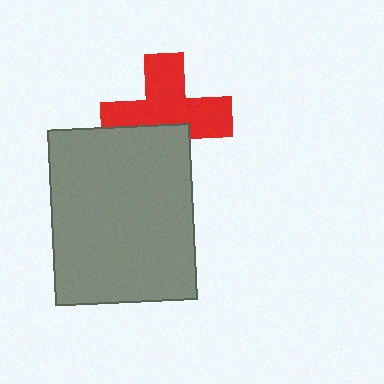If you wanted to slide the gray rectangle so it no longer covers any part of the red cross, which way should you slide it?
Slide it down — that is the most direct way to separate the two shapes.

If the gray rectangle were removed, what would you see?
You would see the complete red cross.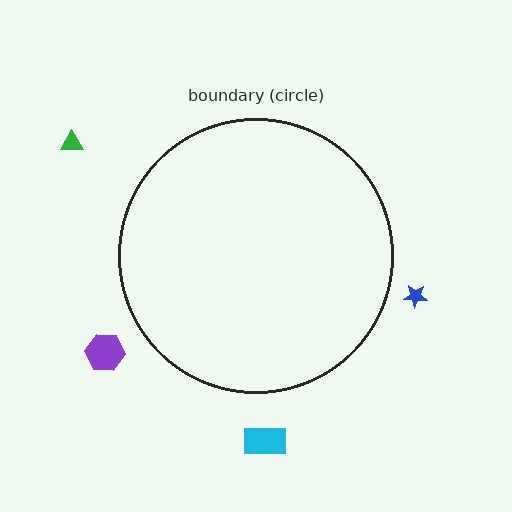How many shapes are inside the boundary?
0 inside, 4 outside.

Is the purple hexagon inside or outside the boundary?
Outside.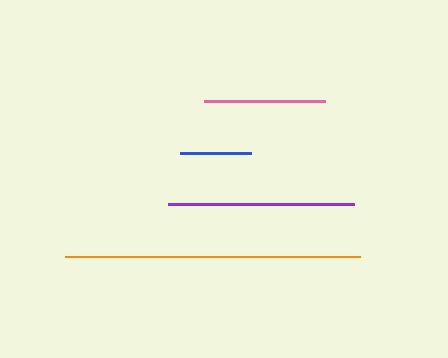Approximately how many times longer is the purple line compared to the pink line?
The purple line is approximately 1.5 times the length of the pink line.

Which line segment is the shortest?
The blue line is the shortest at approximately 71 pixels.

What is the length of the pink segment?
The pink segment is approximately 122 pixels long.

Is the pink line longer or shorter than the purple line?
The purple line is longer than the pink line.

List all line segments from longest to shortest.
From longest to shortest: orange, purple, pink, blue.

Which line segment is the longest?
The orange line is the longest at approximately 295 pixels.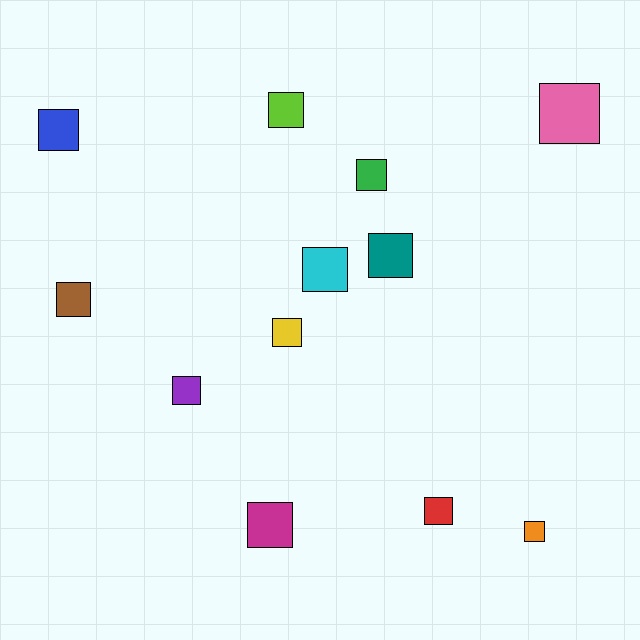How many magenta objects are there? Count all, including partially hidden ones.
There is 1 magenta object.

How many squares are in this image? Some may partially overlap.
There are 12 squares.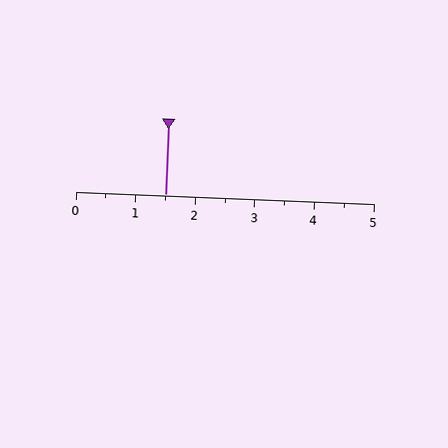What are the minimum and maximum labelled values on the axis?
The axis runs from 0 to 5.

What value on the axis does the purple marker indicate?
The marker indicates approximately 1.5.